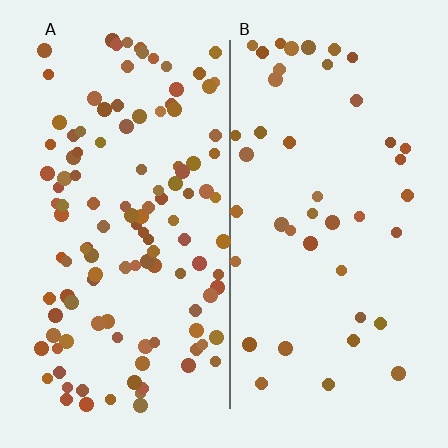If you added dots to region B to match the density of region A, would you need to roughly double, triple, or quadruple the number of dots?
Approximately triple.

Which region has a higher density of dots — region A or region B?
A (the left).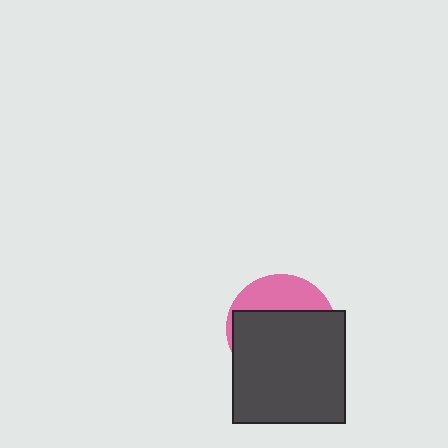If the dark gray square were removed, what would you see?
You would see the complete pink circle.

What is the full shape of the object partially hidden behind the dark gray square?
The partially hidden object is a pink circle.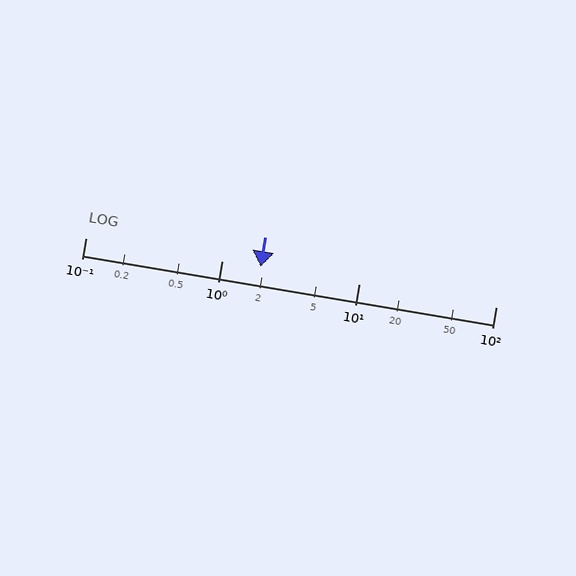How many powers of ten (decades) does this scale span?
The scale spans 3 decades, from 0.1 to 100.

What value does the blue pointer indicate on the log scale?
The pointer indicates approximately 1.9.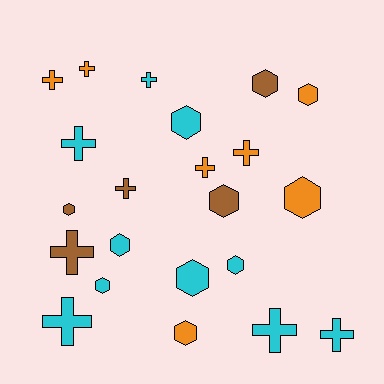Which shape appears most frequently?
Hexagon, with 11 objects.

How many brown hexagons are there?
There are 3 brown hexagons.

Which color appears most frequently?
Cyan, with 10 objects.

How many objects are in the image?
There are 22 objects.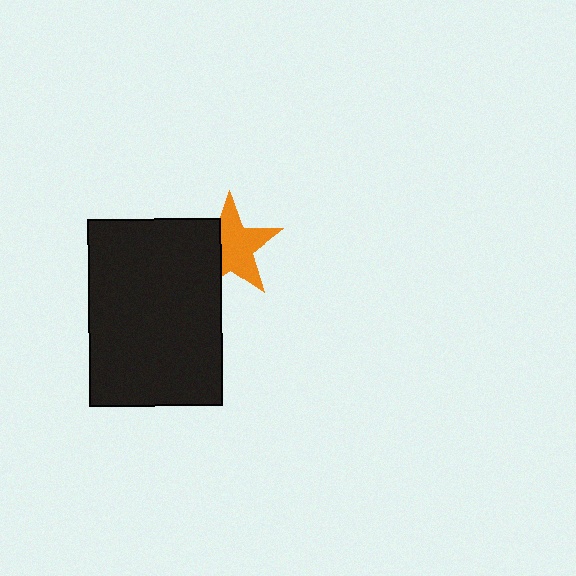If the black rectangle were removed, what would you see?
You would see the complete orange star.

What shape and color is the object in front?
The object in front is a black rectangle.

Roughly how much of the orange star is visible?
Most of it is visible (roughly 67%).